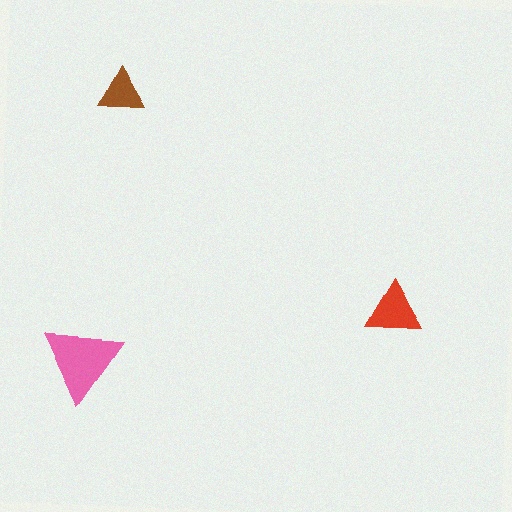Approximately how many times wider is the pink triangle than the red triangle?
About 1.5 times wider.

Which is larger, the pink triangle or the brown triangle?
The pink one.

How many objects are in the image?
There are 3 objects in the image.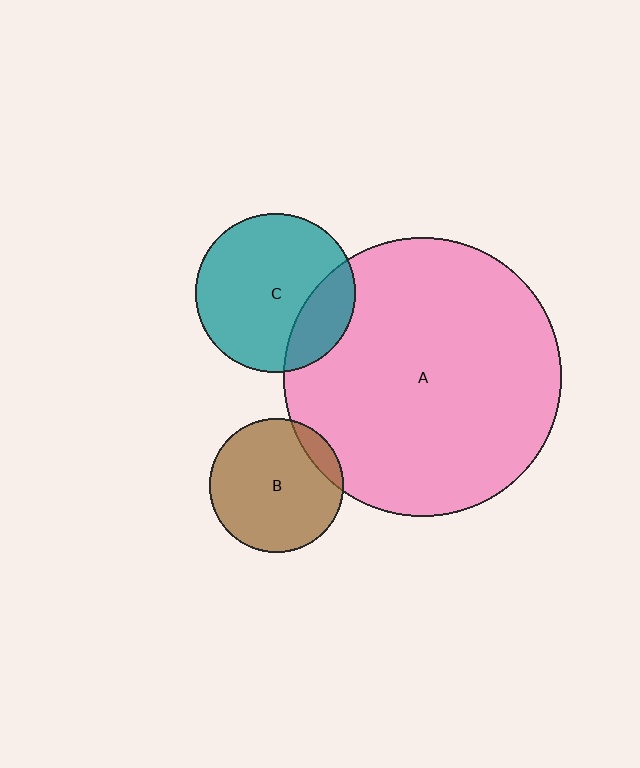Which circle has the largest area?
Circle A (pink).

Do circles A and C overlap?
Yes.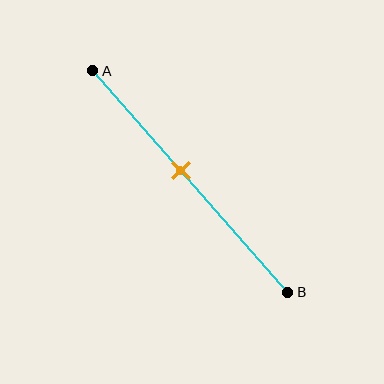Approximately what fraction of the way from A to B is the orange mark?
The orange mark is approximately 45% of the way from A to B.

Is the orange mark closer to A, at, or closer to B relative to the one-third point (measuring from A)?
The orange mark is closer to point B than the one-third point of segment AB.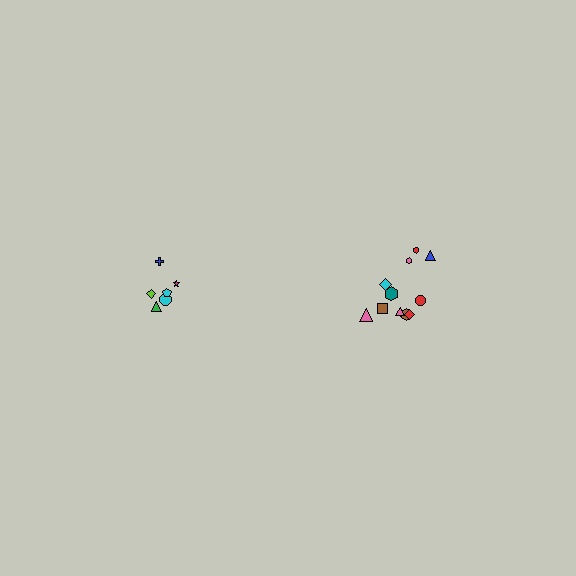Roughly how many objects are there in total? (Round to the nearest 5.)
Roughly 20 objects in total.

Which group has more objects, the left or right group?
The right group.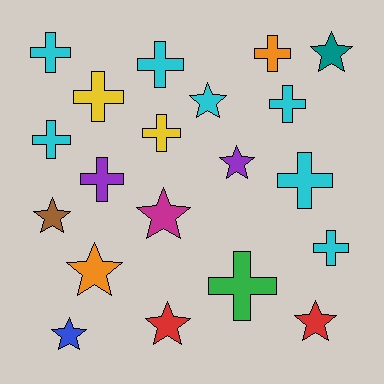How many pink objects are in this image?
There are no pink objects.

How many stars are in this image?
There are 9 stars.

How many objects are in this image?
There are 20 objects.